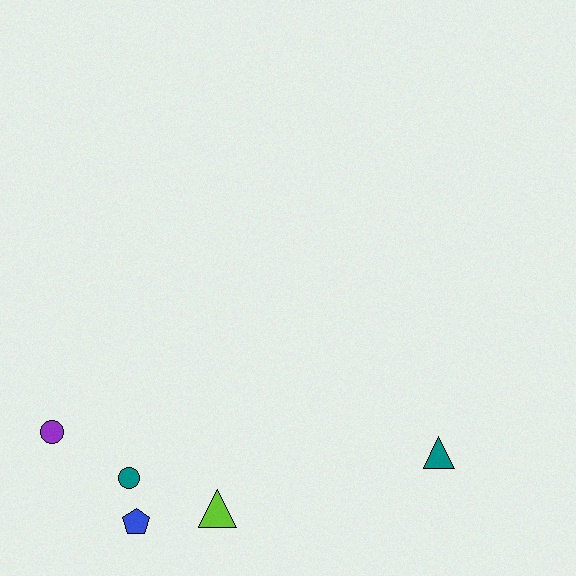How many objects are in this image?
There are 5 objects.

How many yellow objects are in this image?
There are no yellow objects.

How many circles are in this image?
There are 2 circles.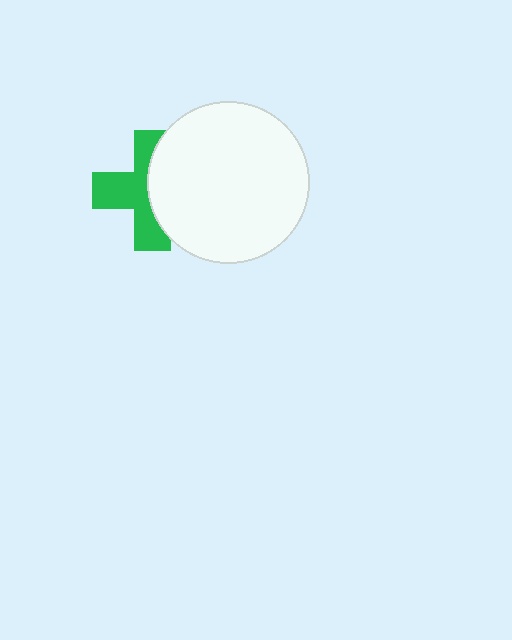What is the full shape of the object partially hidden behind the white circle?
The partially hidden object is a green cross.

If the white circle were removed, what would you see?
You would see the complete green cross.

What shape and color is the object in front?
The object in front is a white circle.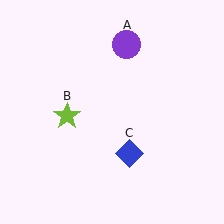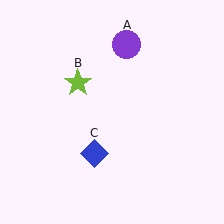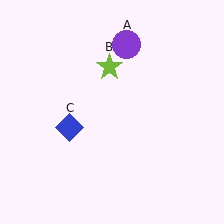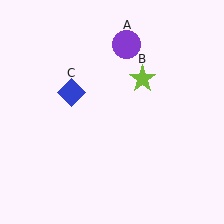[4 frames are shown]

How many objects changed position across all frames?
2 objects changed position: lime star (object B), blue diamond (object C).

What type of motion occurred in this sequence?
The lime star (object B), blue diamond (object C) rotated clockwise around the center of the scene.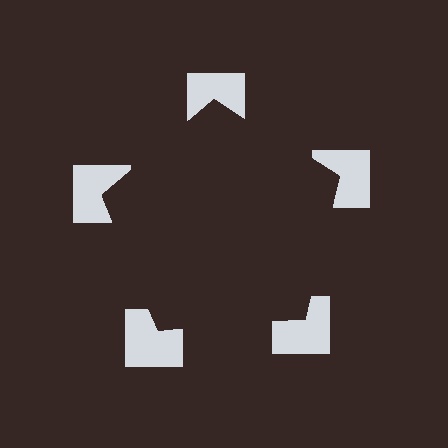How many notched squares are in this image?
There are 5 — one at each vertex of the illusory pentagon.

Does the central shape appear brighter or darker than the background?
It typically appears slightly darker than the background, even though no actual brightness change is drawn.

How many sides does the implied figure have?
5 sides.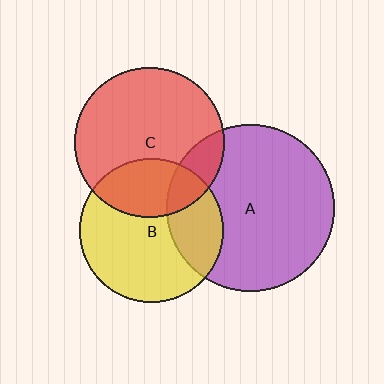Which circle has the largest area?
Circle A (purple).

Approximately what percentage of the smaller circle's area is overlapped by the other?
Approximately 25%.